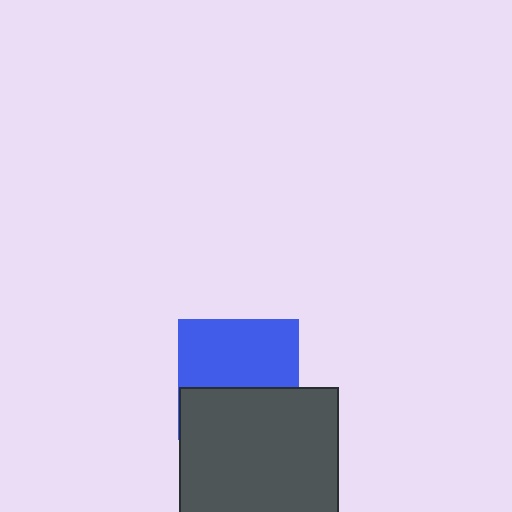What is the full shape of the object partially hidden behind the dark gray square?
The partially hidden object is a blue square.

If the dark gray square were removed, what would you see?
You would see the complete blue square.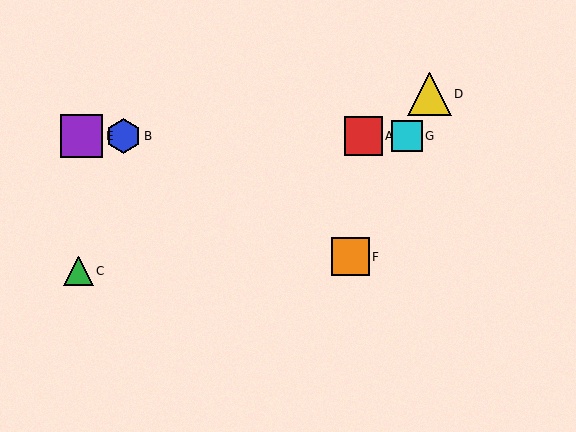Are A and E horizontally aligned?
Yes, both are at y≈136.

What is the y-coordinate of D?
Object D is at y≈94.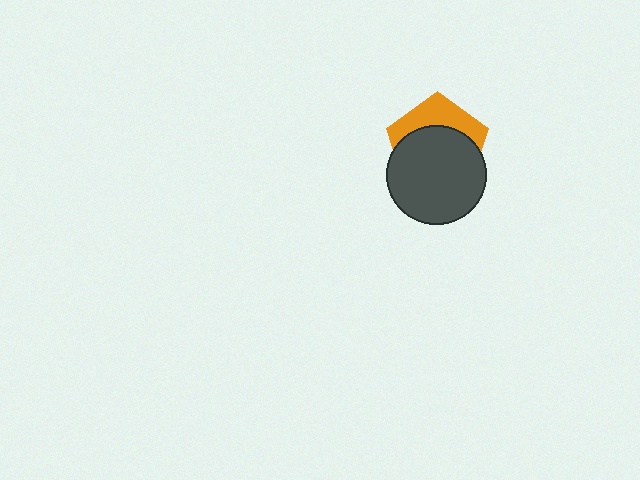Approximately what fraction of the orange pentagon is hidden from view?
Roughly 65% of the orange pentagon is hidden behind the dark gray circle.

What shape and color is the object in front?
The object in front is a dark gray circle.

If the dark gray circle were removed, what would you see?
You would see the complete orange pentagon.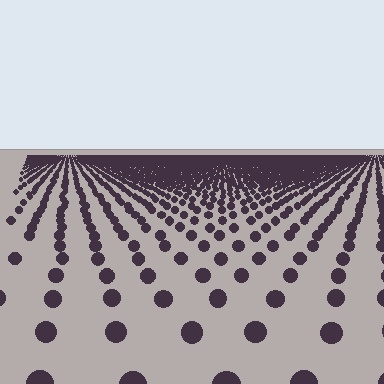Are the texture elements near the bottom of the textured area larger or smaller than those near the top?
Larger. Near the bottom, elements are closer to the viewer and appear at a bigger on-screen size.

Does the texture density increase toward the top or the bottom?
Density increases toward the top.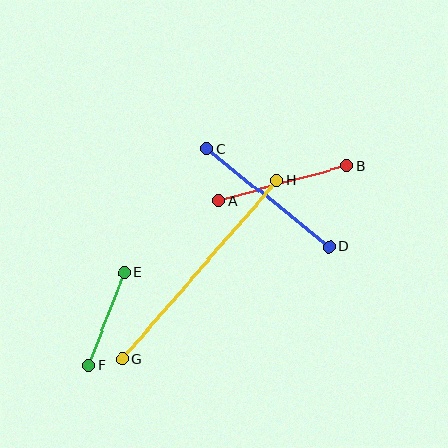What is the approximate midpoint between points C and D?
The midpoint is at approximately (268, 198) pixels.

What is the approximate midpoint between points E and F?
The midpoint is at approximately (106, 319) pixels.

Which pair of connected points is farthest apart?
Points G and H are farthest apart.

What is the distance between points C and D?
The distance is approximately 157 pixels.